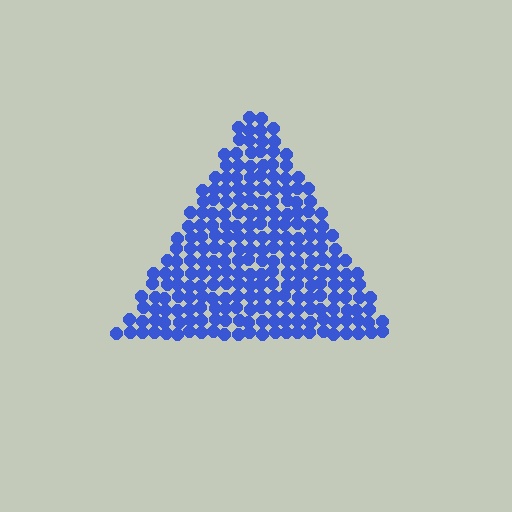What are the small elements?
The small elements are circles.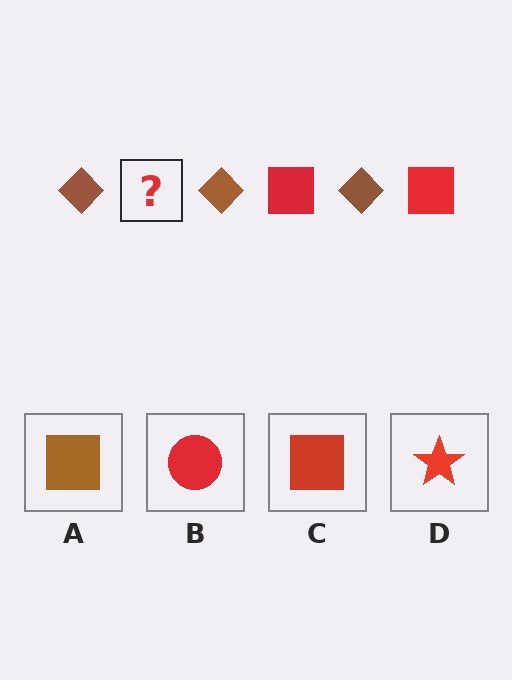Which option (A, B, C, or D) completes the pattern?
C.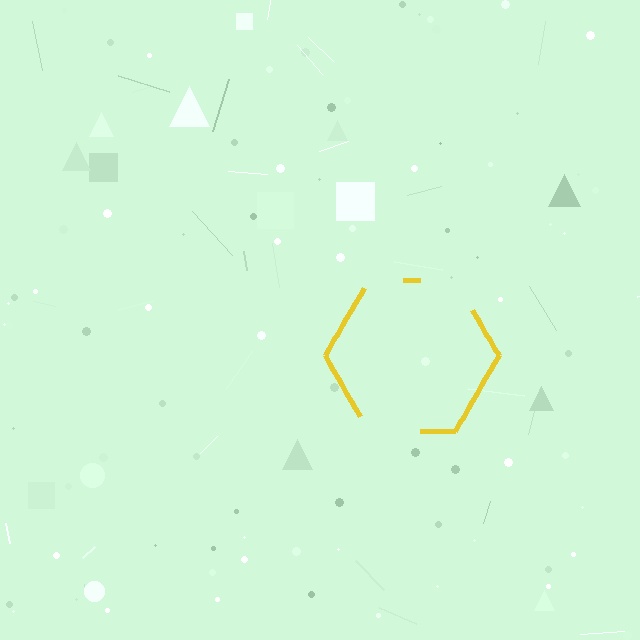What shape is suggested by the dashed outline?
The dashed outline suggests a hexagon.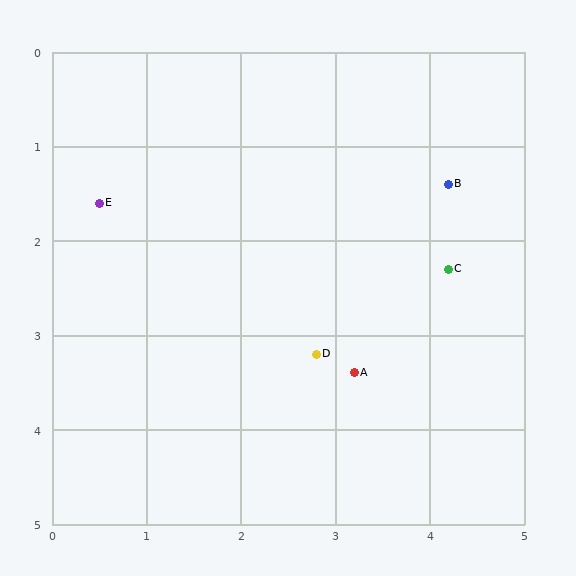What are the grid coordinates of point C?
Point C is at approximately (4.2, 2.3).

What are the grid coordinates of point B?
Point B is at approximately (4.2, 1.4).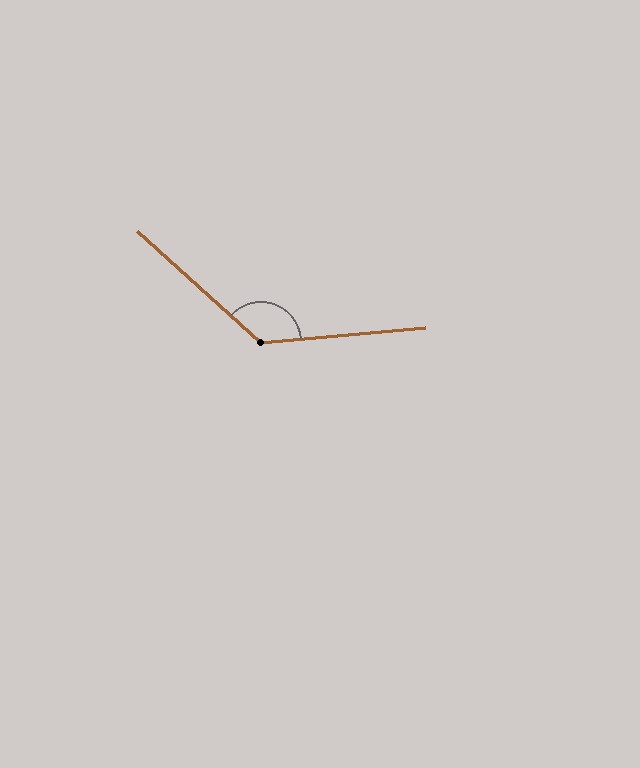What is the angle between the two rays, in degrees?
Approximately 133 degrees.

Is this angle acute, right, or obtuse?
It is obtuse.